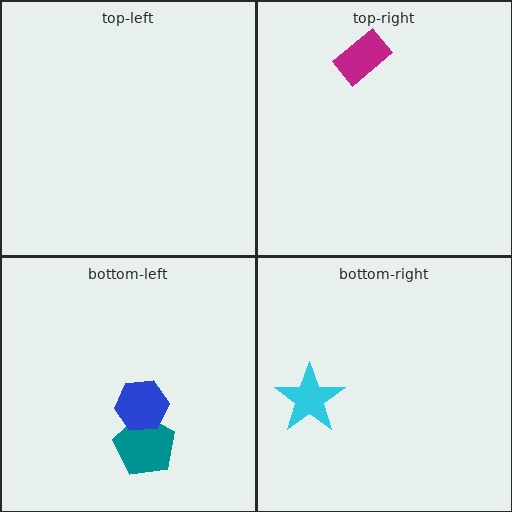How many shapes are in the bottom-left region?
2.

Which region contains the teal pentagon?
The bottom-left region.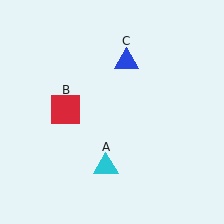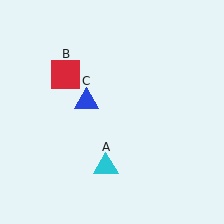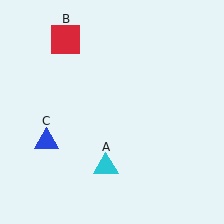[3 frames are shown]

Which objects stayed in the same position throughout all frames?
Cyan triangle (object A) remained stationary.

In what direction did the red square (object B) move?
The red square (object B) moved up.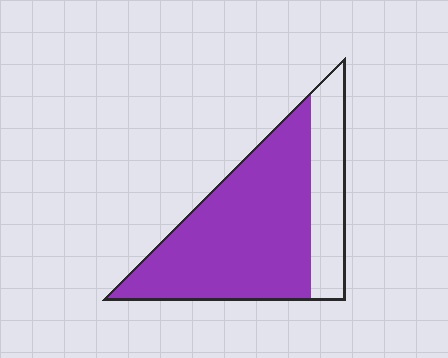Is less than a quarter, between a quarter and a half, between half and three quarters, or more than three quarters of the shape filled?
Between half and three quarters.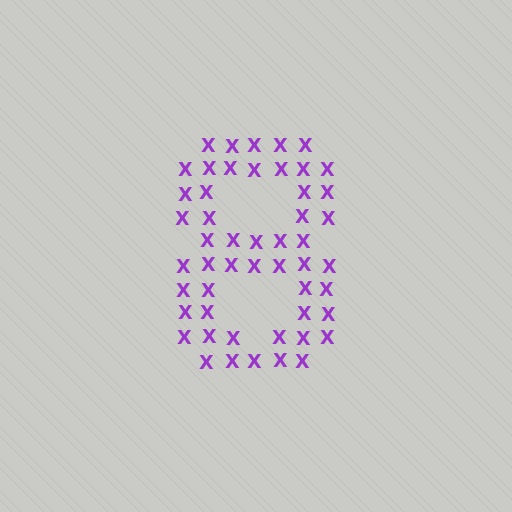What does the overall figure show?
The overall figure shows the digit 8.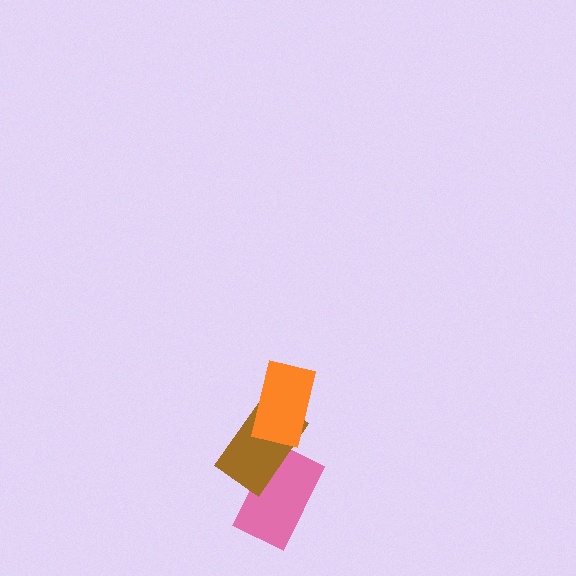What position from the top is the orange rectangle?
The orange rectangle is 1st from the top.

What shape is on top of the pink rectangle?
The brown rectangle is on top of the pink rectangle.